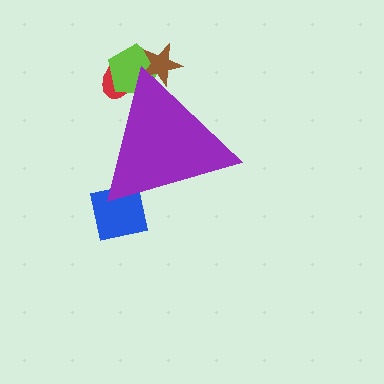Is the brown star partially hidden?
Yes, the brown star is partially hidden behind the purple triangle.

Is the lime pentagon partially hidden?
Yes, the lime pentagon is partially hidden behind the purple triangle.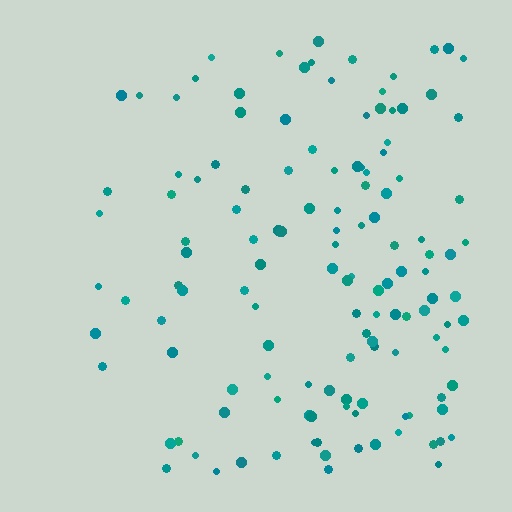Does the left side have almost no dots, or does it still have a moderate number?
Still a moderate number, just noticeably fewer than the right.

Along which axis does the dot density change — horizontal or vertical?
Horizontal.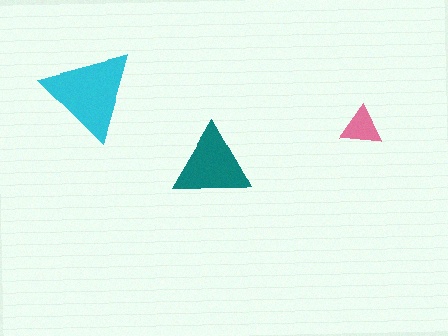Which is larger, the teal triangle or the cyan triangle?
The cyan one.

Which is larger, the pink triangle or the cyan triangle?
The cyan one.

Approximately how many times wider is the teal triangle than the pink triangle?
About 2 times wider.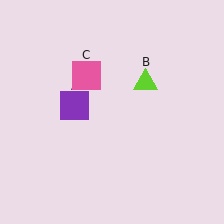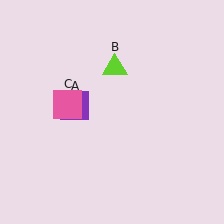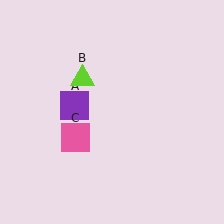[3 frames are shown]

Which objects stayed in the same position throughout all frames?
Purple square (object A) remained stationary.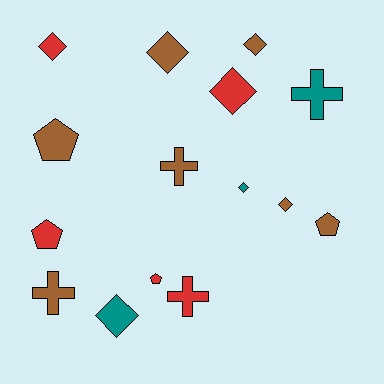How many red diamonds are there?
There are 2 red diamonds.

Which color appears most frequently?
Brown, with 7 objects.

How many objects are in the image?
There are 15 objects.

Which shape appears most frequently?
Diamond, with 7 objects.